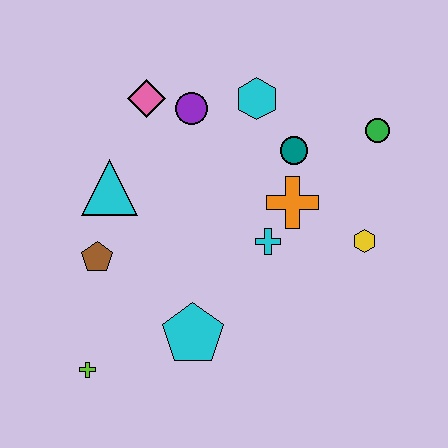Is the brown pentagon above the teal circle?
No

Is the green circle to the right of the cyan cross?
Yes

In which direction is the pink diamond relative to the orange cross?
The pink diamond is to the left of the orange cross.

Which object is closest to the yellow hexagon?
The orange cross is closest to the yellow hexagon.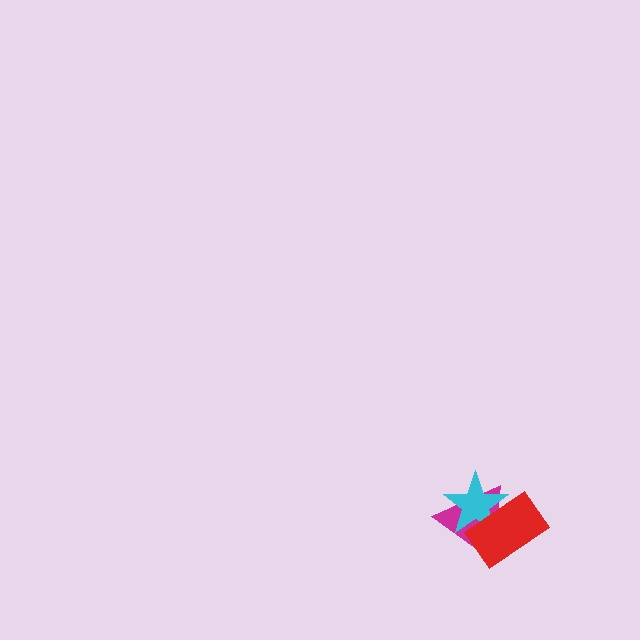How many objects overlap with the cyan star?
2 objects overlap with the cyan star.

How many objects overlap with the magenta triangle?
2 objects overlap with the magenta triangle.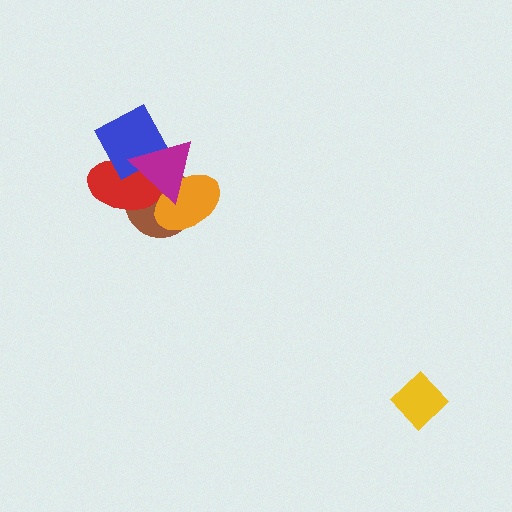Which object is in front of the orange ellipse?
The magenta triangle is in front of the orange ellipse.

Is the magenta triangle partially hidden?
No, no other shape covers it.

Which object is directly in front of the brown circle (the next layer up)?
The red ellipse is directly in front of the brown circle.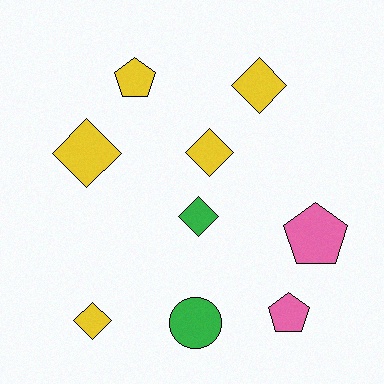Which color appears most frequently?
Yellow, with 5 objects.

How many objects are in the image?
There are 9 objects.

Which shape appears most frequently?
Diamond, with 5 objects.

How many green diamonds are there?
There is 1 green diamond.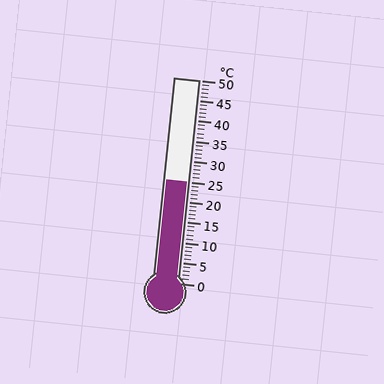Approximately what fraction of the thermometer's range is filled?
The thermometer is filled to approximately 50% of its range.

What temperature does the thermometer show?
The thermometer shows approximately 25°C.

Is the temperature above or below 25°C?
The temperature is at 25°C.